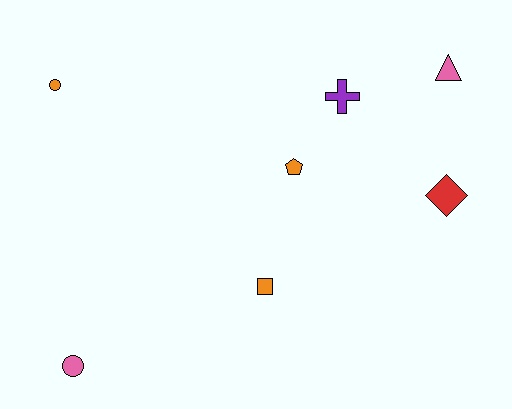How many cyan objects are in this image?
There are no cyan objects.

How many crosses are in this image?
There is 1 cross.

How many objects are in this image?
There are 7 objects.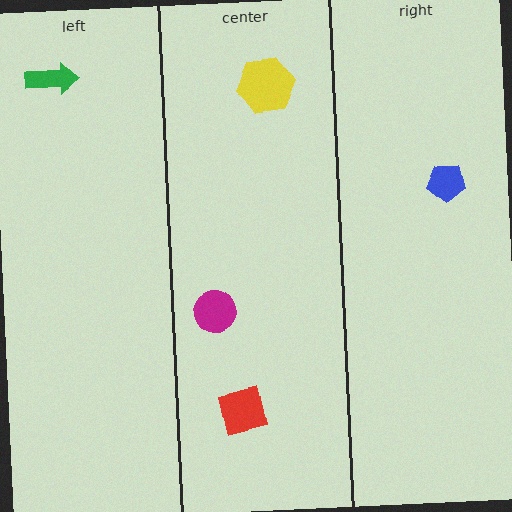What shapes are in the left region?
The green arrow.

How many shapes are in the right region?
1.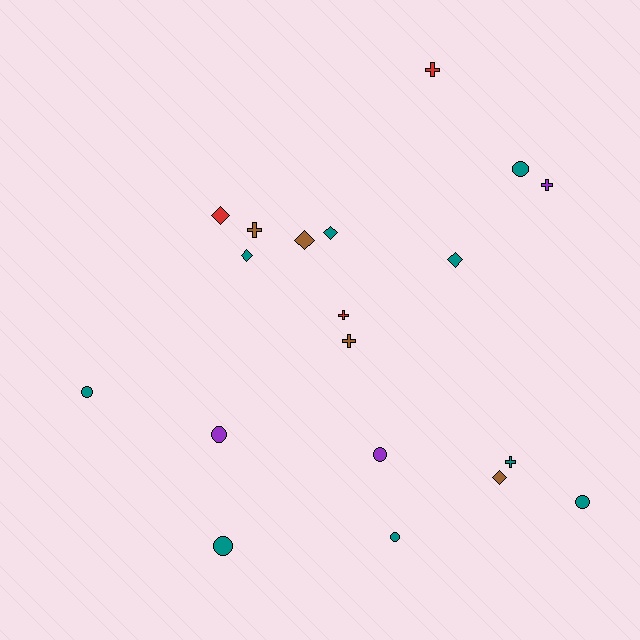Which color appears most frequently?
Teal, with 9 objects.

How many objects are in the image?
There are 19 objects.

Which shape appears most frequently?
Circle, with 7 objects.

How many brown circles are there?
There are no brown circles.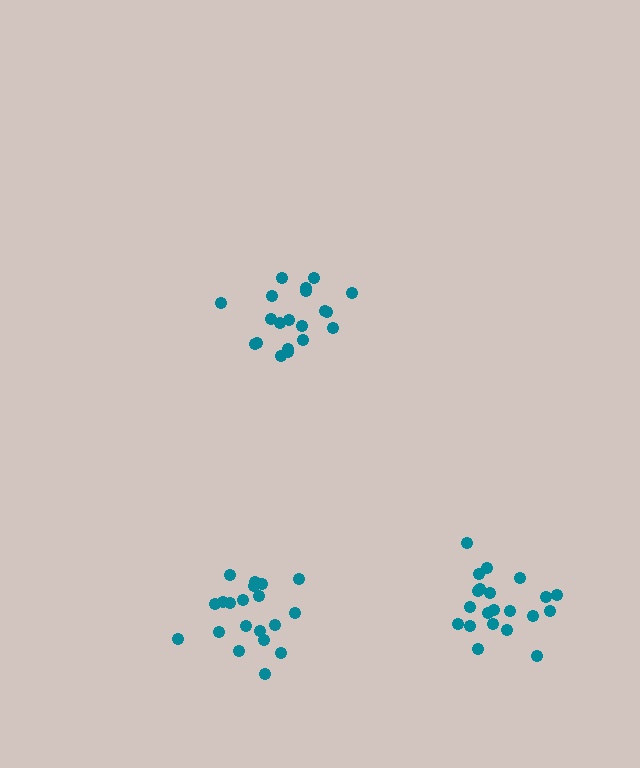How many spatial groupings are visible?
There are 3 spatial groupings.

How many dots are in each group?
Group 1: 20 dots, Group 2: 21 dots, Group 3: 20 dots (61 total).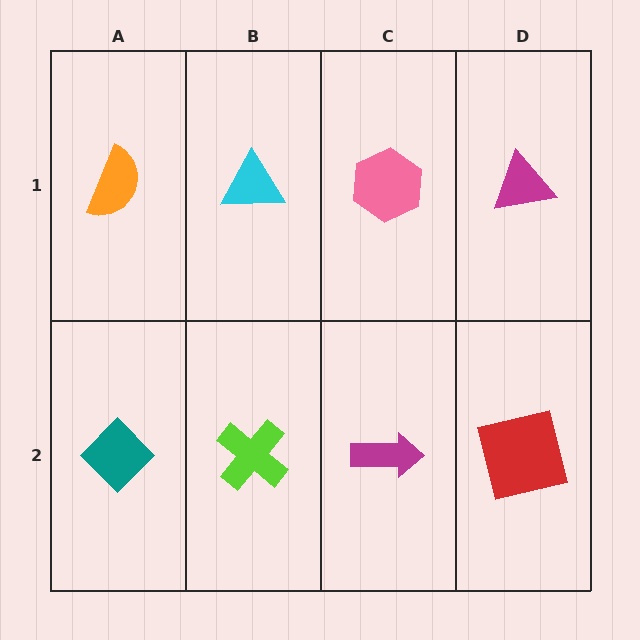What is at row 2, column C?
A magenta arrow.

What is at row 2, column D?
A red square.